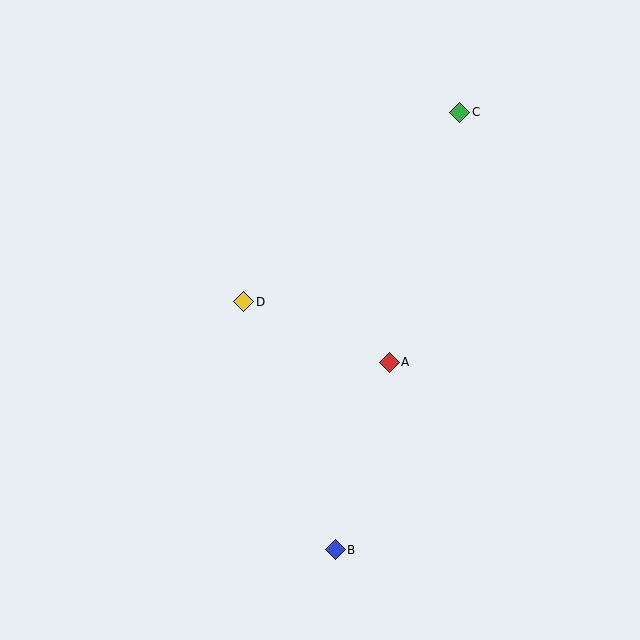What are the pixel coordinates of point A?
Point A is at (389, 363).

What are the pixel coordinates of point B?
Point B is at (335, 550).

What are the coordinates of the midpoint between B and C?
The midpoint between B and C is at (398, 331).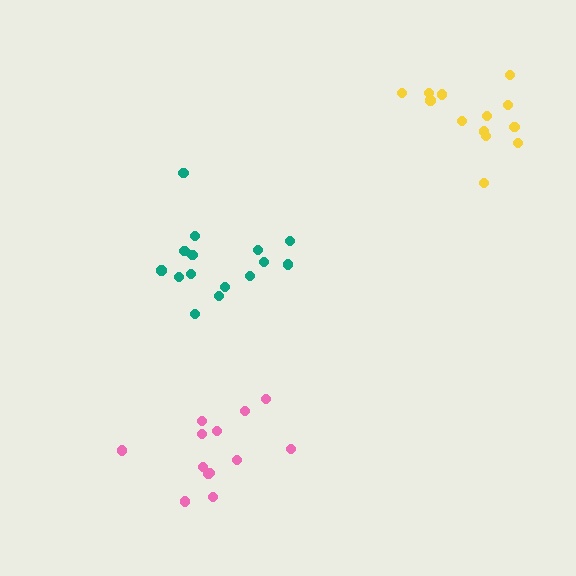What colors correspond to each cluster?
The clusters are colored: pink, yellow, teal.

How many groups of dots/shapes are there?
There are 3 groups.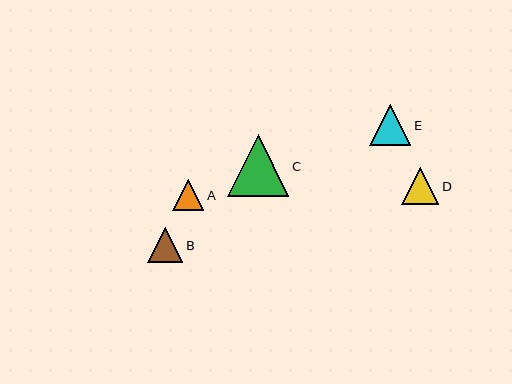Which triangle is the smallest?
Triangle A is the smallest with a size of approximately 31 pixels.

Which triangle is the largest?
Triangle C is the largest with a size of approximately 62 pixels.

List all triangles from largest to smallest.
From largest to smallest: C, E, D, B, A.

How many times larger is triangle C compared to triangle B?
Triangle C is approximately 1.8 times the size of triangle B.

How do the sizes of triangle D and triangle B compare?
Triangle D and triangle B are approximately the same size.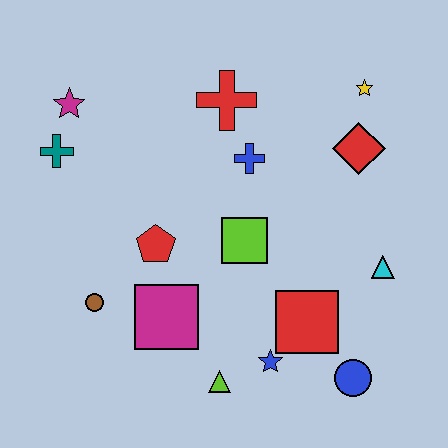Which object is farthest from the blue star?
The magenta star is farthest from the blue star.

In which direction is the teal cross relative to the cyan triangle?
The teal cross is to the left of the cyan triangle.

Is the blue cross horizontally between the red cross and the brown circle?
No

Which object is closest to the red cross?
The blue cross is closest to the red cross.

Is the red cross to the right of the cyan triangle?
No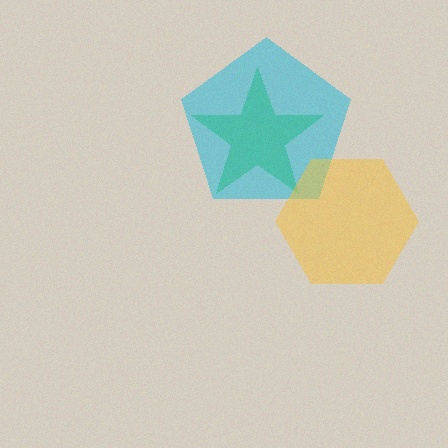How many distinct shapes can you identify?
There are 3 distinct shapes: a green star, a cyan pentagon, a yellow hexagon.